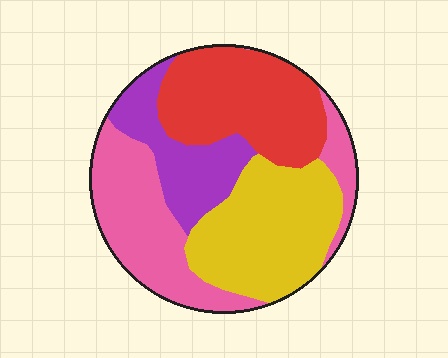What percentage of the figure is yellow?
Yellow takes up about one quarter (1/4) of the figure.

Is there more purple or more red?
Red.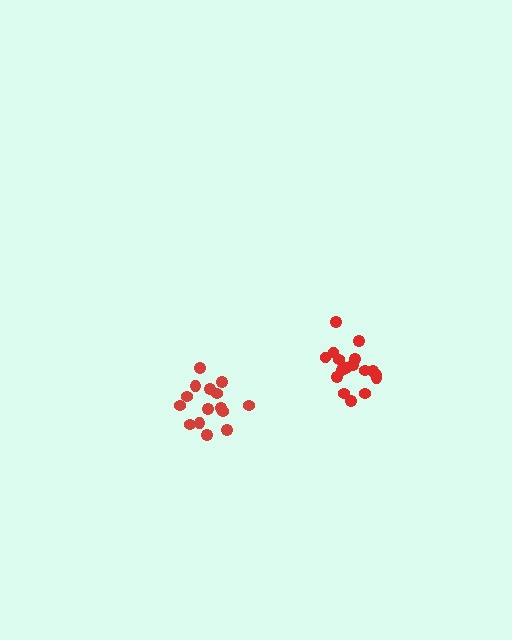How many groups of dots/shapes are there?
There are 2 groups.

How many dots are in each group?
Group 1: 15 dots, Group 2: 17 dots (32 total).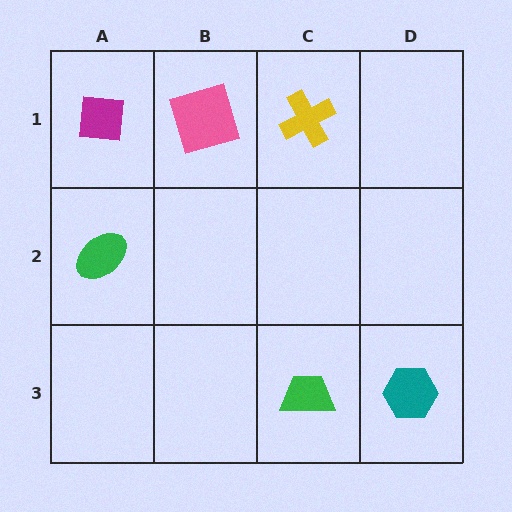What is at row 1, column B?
A pink square.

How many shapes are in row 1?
3 shapes.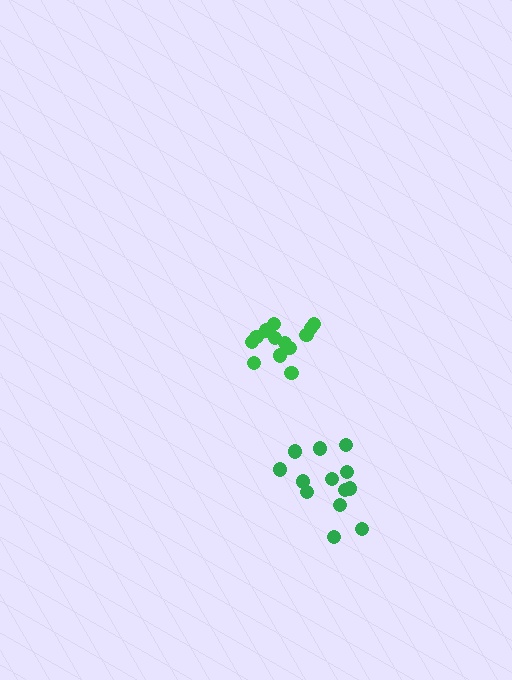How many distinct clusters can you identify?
There are 2 distinct clusters.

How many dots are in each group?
Group 1: 13 dots, Group 2: 13 dots (26 total).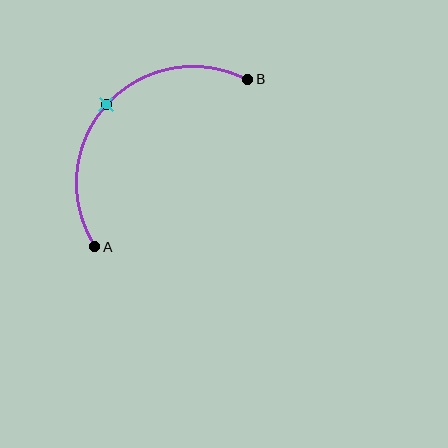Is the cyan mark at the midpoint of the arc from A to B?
Yes. The cyan mark lies on the arc at equal arc-length from both A and B — it is the arc midpoint.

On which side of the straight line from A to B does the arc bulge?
The arc bulges above and to the left of the straight line connecting A and B.